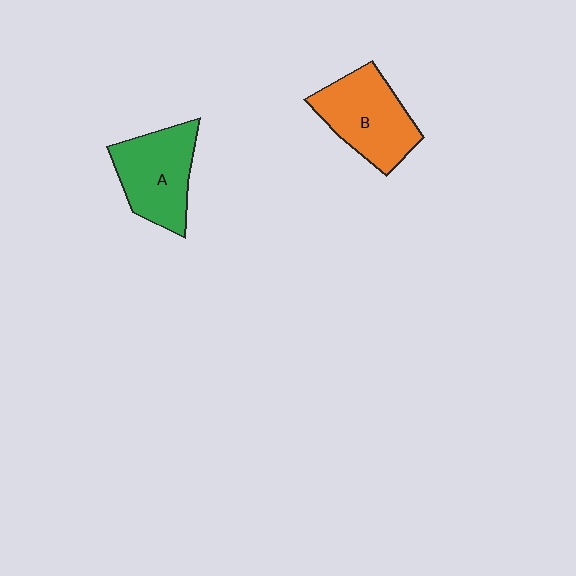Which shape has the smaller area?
Shape A (green).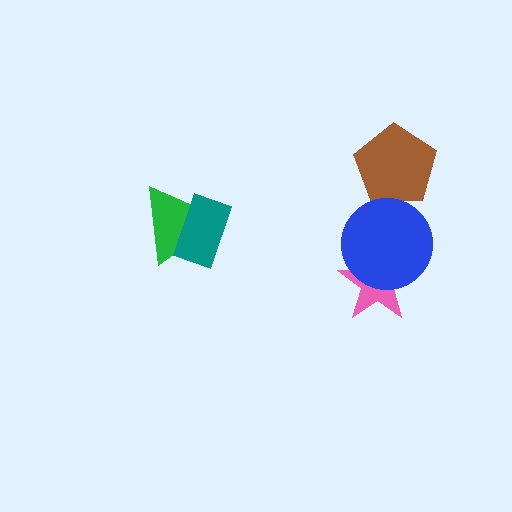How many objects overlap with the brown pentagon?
1 object overlaps with the brown pentagon.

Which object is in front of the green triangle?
The teal rectangle is in front of the green triangle.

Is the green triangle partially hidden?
Yes, it is partially covered by another shape.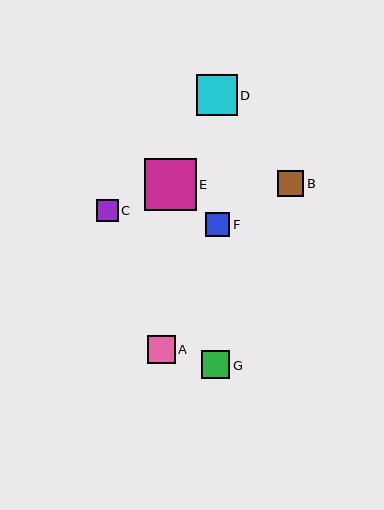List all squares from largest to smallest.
From largest to smallest: E, D, A, G, B, F, C.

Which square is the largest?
Square E is the largest with a size of approximately 52 pixels.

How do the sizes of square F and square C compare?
Square F and square C are approximately the same size.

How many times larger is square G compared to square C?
Square G is approximately 1.3 times the size of square C.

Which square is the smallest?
Square C is the smallest with a size of approximately 22 pixels.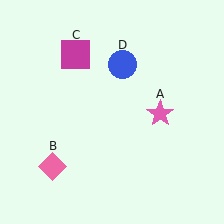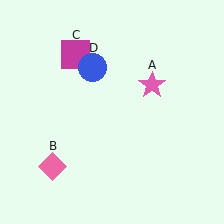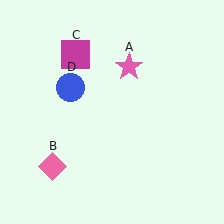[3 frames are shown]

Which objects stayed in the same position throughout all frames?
Pink diamond (object B) and magenta square (object C) remained stationary.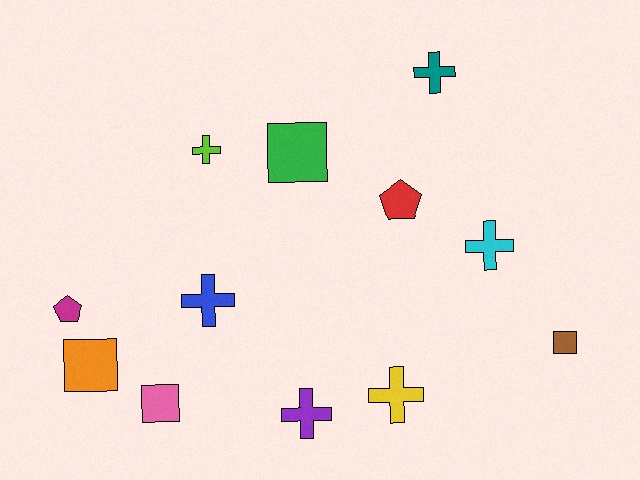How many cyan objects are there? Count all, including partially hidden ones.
There is 1 cyan object.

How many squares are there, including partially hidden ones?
There are 4 squares.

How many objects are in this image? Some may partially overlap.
There are 12 objects.